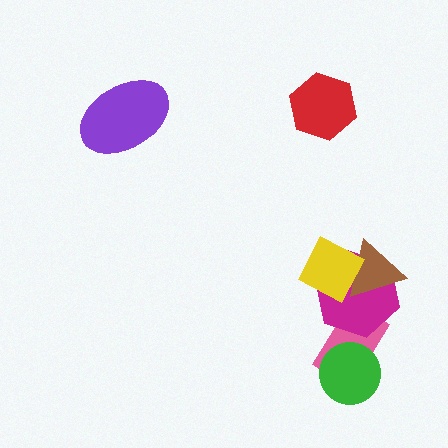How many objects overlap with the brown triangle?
2 objects overlap with the brown triangle.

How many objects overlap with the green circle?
1 object overlaps with the green circle.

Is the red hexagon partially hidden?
No, no other shape covers it.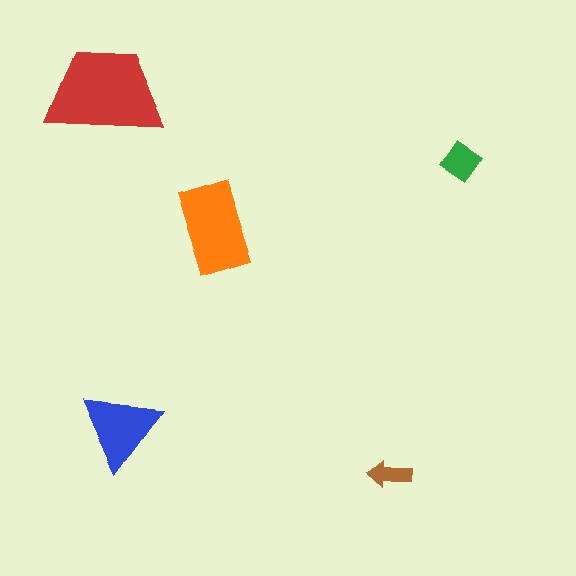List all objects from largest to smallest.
The red trapezoid, the orange rectangle, the blue triangle, the green diamond, the brown arrow.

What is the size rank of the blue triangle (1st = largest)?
3rd.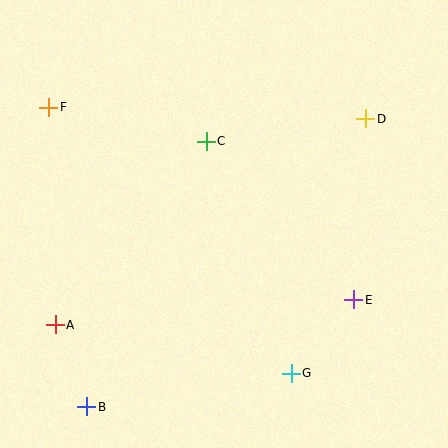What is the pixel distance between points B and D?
The distance between B and D is 401 pixels.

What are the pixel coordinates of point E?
Point E is at (354, 300).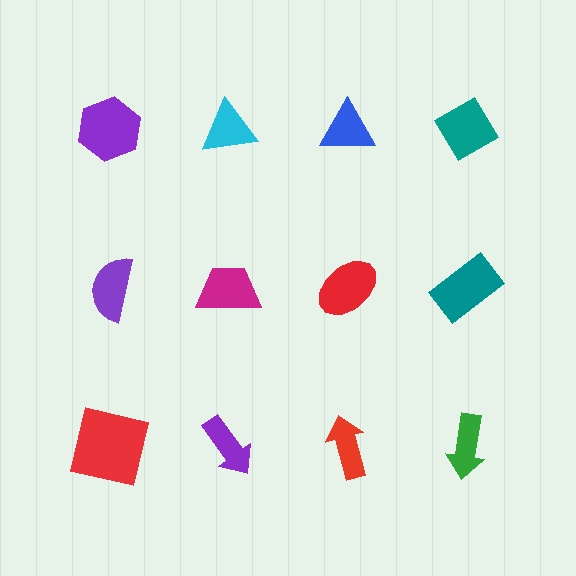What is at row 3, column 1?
A red square.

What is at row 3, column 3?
A red arrow.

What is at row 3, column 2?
A purple arrow.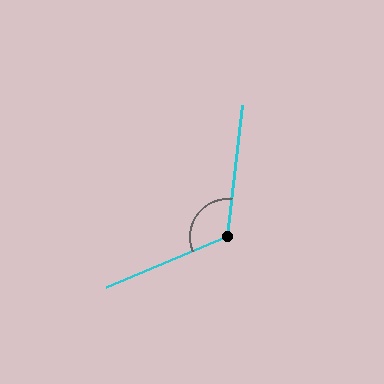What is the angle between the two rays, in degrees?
Approximately 119 degrees.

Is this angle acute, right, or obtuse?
It is obtuse.